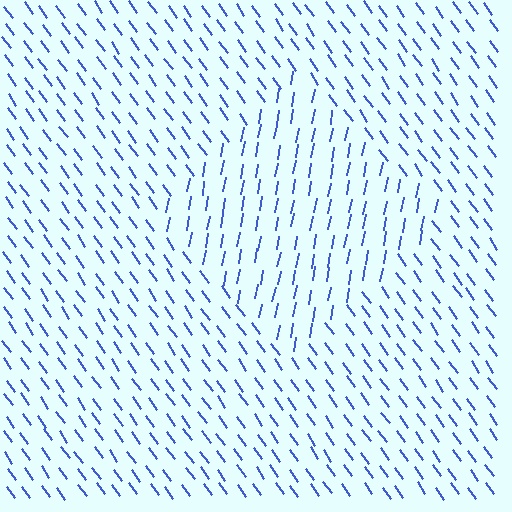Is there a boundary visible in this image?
Yes, there is a texture boundary formed by a change in line orientation.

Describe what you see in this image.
The image is filled with small blue line segments. A diamond region in the image has lines oriented differently from the surrounding lines, creating a visible texture boundary.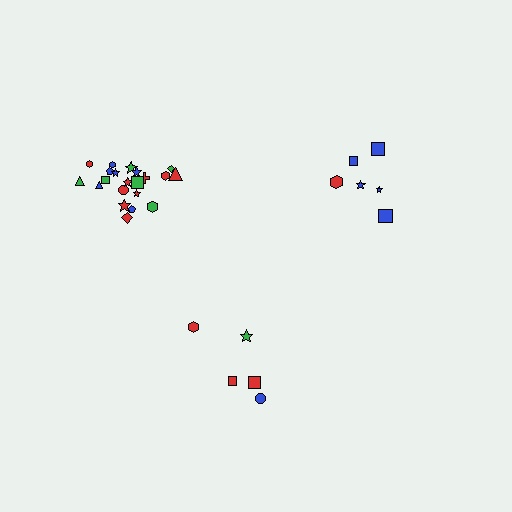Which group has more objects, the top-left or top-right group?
The top-left group.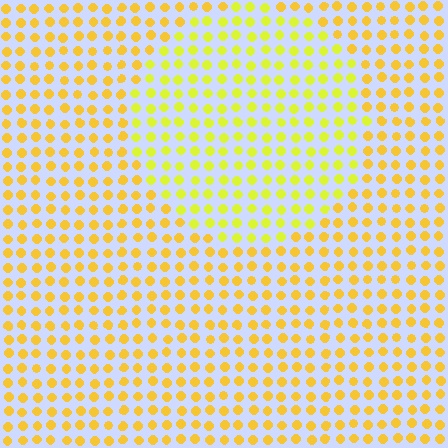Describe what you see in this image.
The image is filled with small yellow elements in a uniform arrangement. A circle-shaped region is visible where the elements are tinted to a slightly different hue, forming a subtle color boundary.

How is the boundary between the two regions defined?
The boundary is defined purely by a slight shift in hue (about 24 degrees). Spacing, size, and orientation are identical on both sides.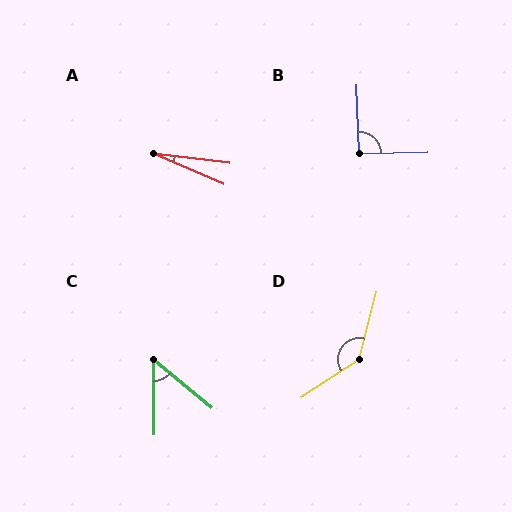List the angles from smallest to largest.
A (17°), C (50°), B (90°), D (138°).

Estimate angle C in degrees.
Approximately 50 degrees.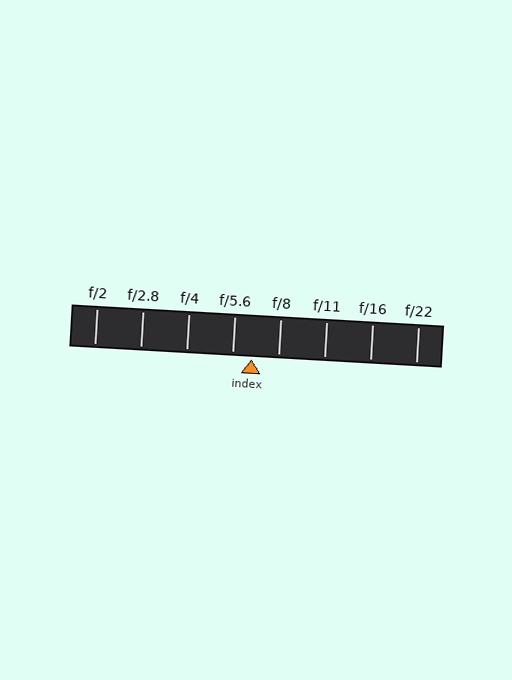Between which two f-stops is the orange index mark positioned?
The index mark is between f/5.6 and f/8.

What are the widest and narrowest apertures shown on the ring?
The widest aperture shown is f/2 and the narrowest is f/22.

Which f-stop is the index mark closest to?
The index mark is closest to f/5.6.